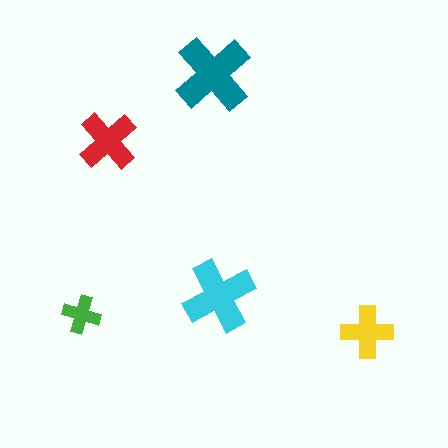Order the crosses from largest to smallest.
the teal one, the cyan one, the red one, the yellow one, the green one.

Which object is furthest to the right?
The yellow cross is rightmost.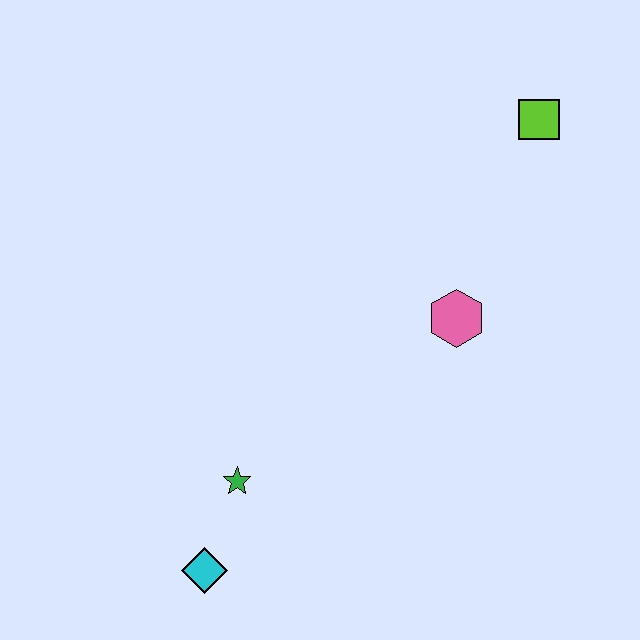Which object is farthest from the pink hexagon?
The cyan diamond is farthest from the pink hexagon.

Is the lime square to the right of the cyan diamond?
Yes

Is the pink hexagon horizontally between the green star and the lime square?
Yes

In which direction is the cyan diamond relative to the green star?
The cyan diamond is below the green star.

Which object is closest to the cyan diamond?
The green star is closest to the cyan diamond.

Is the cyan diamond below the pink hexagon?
Yes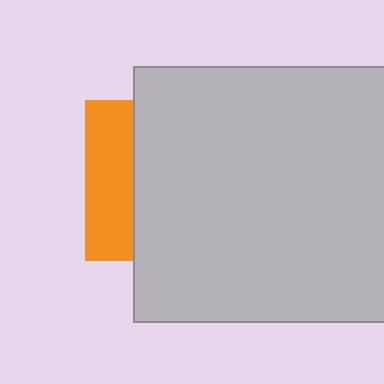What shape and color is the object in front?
The object in front is a light gray square.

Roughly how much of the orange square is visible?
A small part of it is visible (roughly 30%).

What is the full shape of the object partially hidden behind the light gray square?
The partially hidden object is an orange square.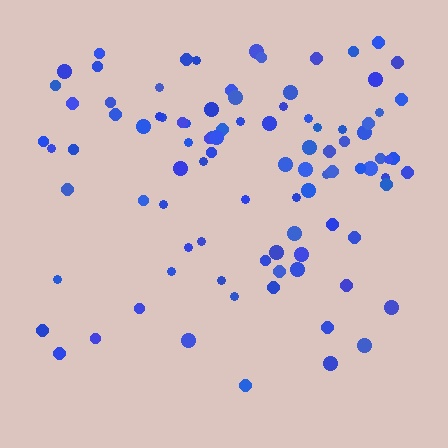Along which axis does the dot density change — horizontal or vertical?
Vertical.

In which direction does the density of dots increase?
From bottom to top, with the top side densest.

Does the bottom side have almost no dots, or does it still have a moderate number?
Still a moderate number, just noticeably fewer than the top.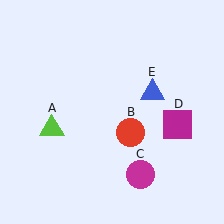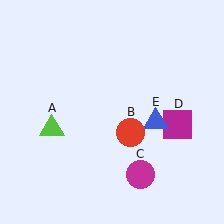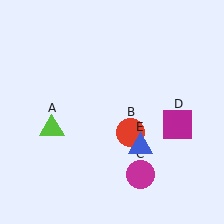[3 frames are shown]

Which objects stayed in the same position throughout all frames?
Lime triangle (object A) and red circle (object B) and magenta circle (object C) and magenta square (object D) remained stationary.